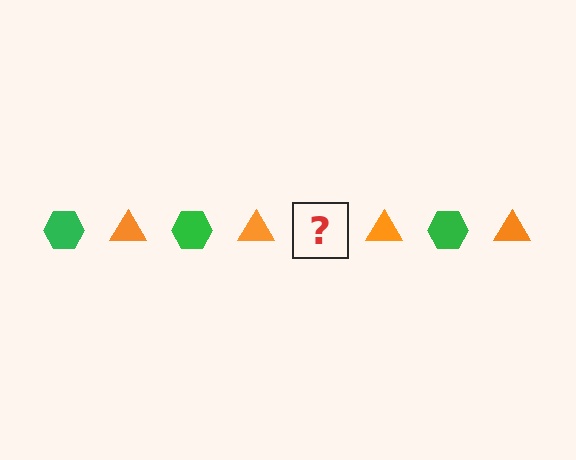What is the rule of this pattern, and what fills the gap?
The rule is that the pattern alternates between green hexagon and orange triangle. The gap should be filled with a green hexagon.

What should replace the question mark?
The question mark should be replaced with a green hexagon.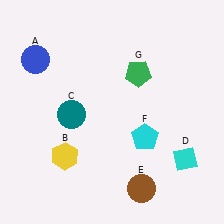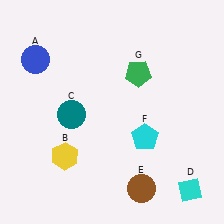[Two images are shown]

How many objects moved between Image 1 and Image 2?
1 object moved between the two images.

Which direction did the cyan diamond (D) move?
The cyan diamond (D) moved down.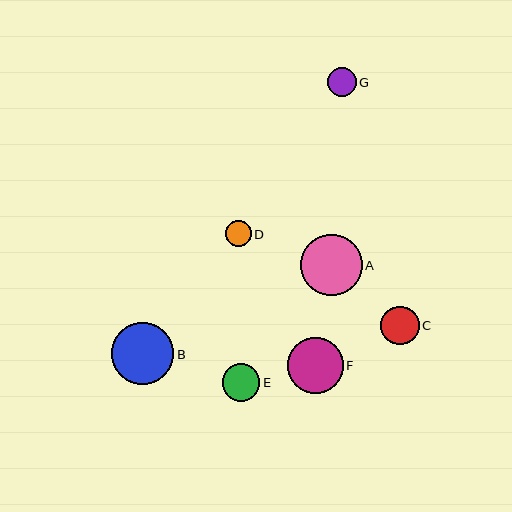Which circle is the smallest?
Circle D is the smallest with a size of approximately 25 pixels.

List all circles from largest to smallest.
From largest to smallest: B, A, F, C, E, G, D.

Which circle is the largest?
Circle B is the largest with a size of approximately 62 pixels.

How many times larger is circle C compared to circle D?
Circle C is approximately 1.5 times the size of circle D.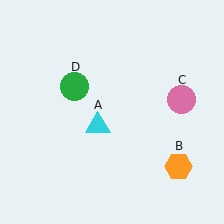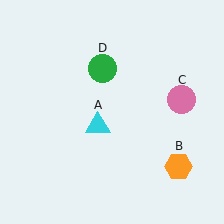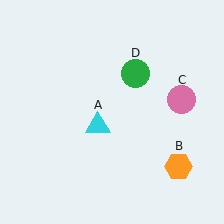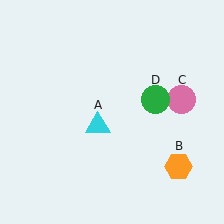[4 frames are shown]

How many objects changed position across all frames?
1 object changed position: green circle (object D).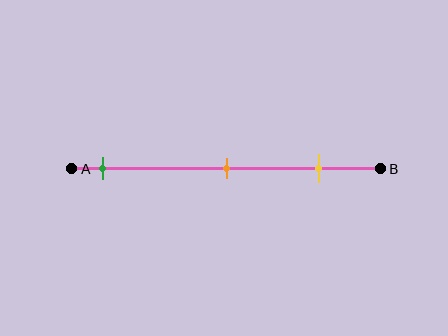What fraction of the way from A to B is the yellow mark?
The yellow mark is approximately 80% (0.8) of the way from A to B.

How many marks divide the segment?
There are 3 marks dividing the segment.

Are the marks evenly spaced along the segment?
Yes, the marks are approximately evenly spaced.